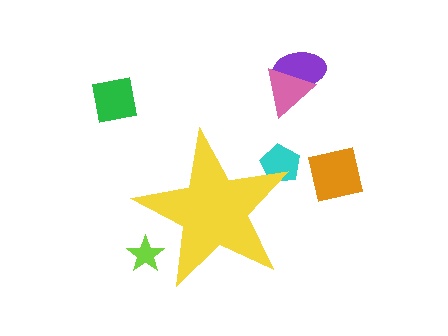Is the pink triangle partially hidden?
No, the pink triangle is fully visible.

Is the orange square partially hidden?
No, the orange square is fully visible.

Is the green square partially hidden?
No, the green square is fully visible.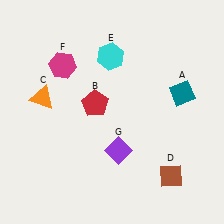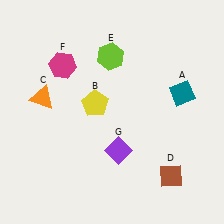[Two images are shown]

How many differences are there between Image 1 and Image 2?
There are 2 differences between the two images.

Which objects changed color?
B changed from red to yellow. E changed from cyan to lime.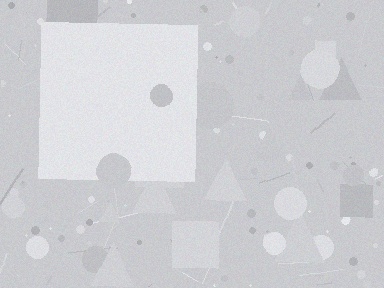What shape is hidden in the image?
A square is hidden in the image.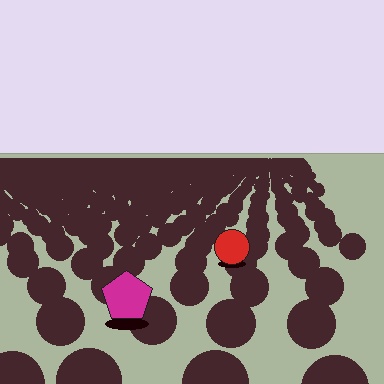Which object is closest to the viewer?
The magenta pentagon is closest. The texture marks near it are larger and more spread out.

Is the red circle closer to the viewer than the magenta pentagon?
No. The magenta pentagon is closer — you can tell from the texture gradient: the ground texture is coarser near it.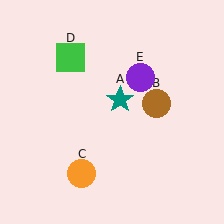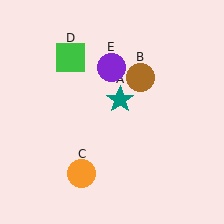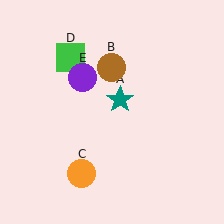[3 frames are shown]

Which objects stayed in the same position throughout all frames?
Teal star (object A) and orange circle (object C) and green square (object D) remained stationary.